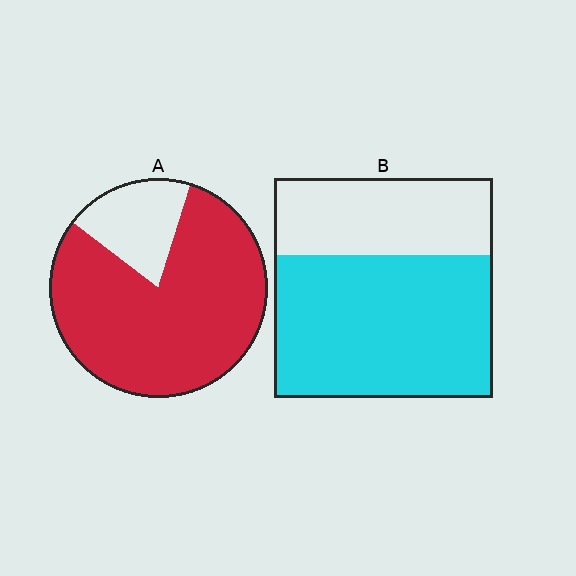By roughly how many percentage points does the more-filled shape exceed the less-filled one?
By roughly 15 percentage points (A over B).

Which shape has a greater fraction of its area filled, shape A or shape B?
Shape A.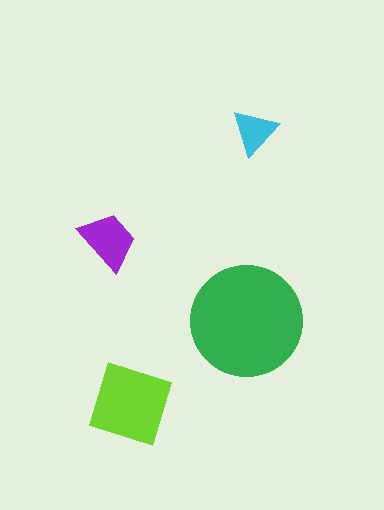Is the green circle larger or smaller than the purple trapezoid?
Larger.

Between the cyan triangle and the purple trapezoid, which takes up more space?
The purple trapezoid.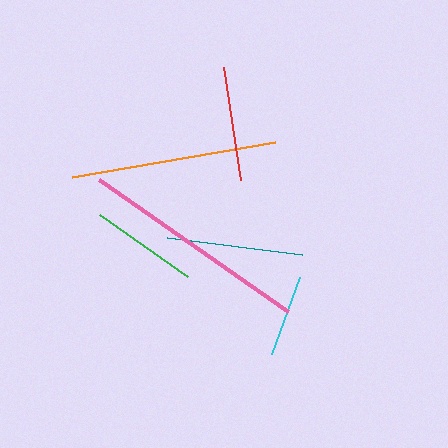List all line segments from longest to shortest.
From longest to shortest: pink, orange, teal, red, green, cyan.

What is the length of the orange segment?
The orange segment is approximately 206 pixels long.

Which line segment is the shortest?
The cyan line is the shortest at approximately 82 pixels.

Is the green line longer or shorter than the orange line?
The orange line is longer than the green line.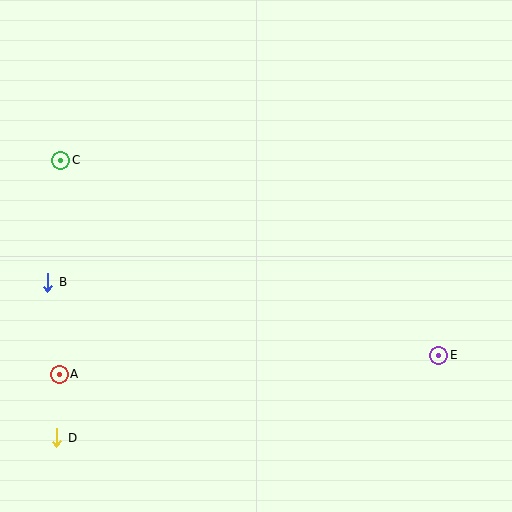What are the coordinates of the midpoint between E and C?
The midpoint between E and C is at (250, 258).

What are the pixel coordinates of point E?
Point E is at (439, 356).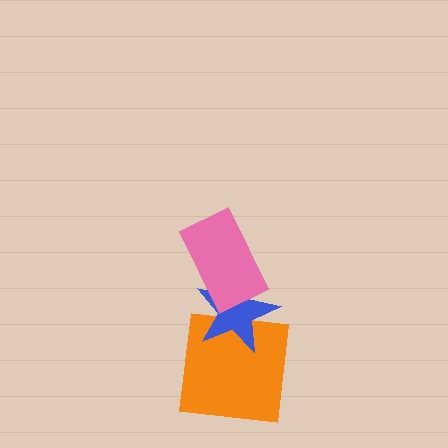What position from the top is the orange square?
The orange square is 3rd from the top.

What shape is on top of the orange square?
The blue star is on top of the orange square.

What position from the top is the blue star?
The blue star is 2nd from the top.